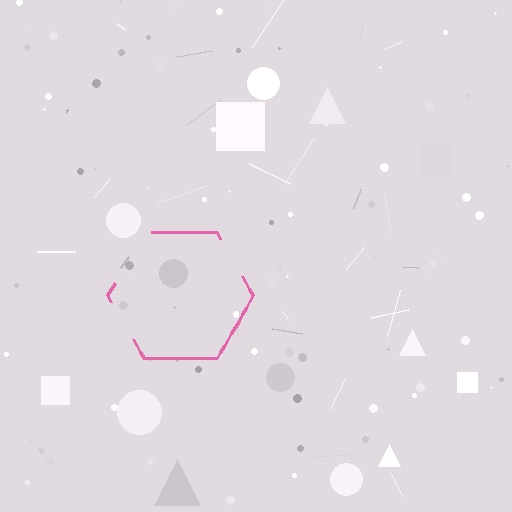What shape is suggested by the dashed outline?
The dashed outline suggests a hexagon.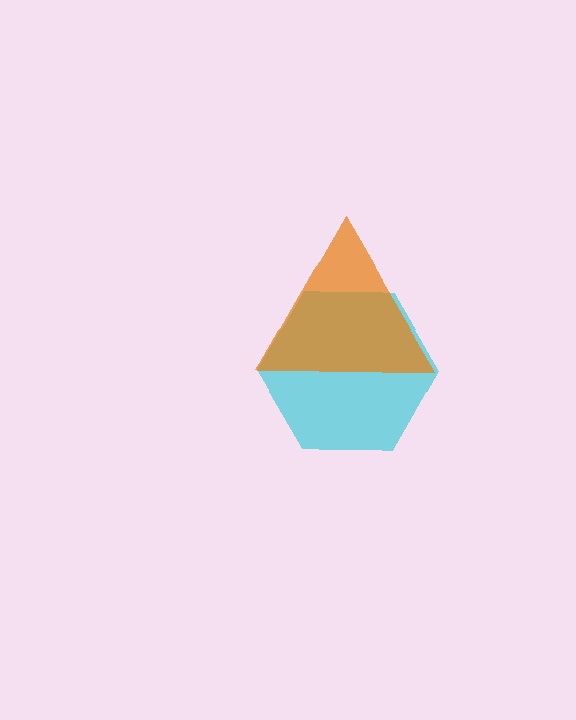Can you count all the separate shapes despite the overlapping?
Yes, there are 2 separate shapes.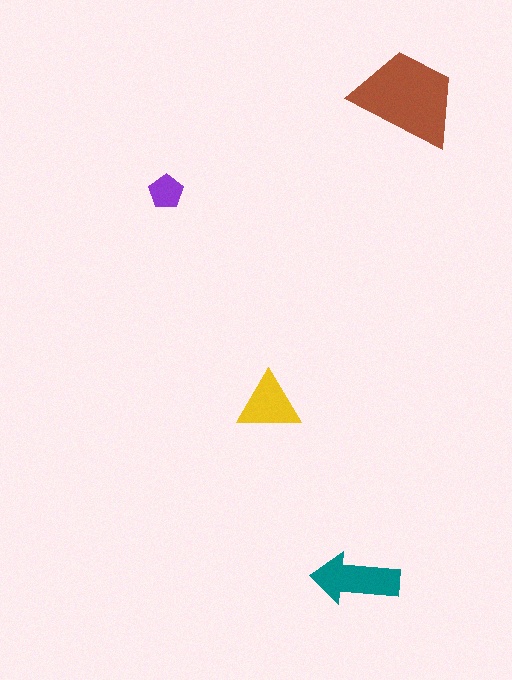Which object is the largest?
The brown trapezoid.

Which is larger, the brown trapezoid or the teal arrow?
The brown trapezoid.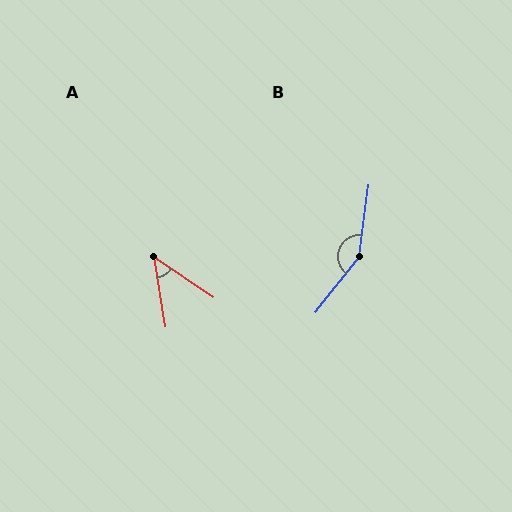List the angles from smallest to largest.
A (47°), B (150°).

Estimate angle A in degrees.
Approximately 47 degrees.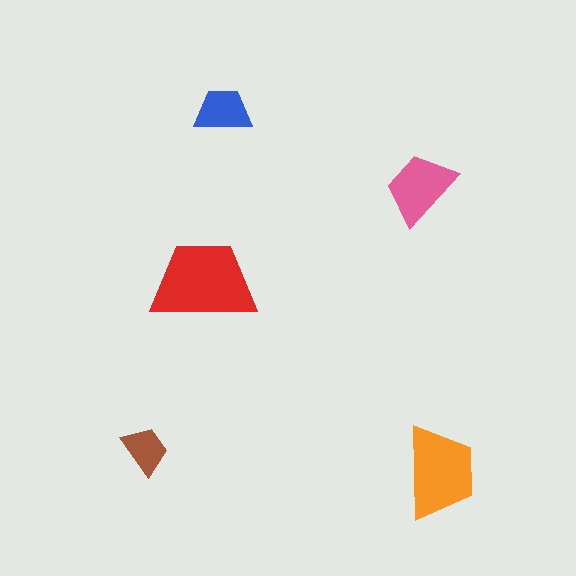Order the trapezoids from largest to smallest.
the red one, the orange one, the pink one, the blue one, the brown one.